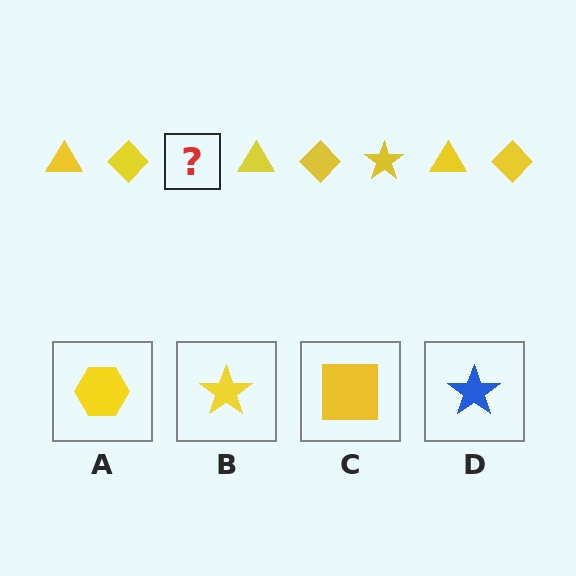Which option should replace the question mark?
Option B.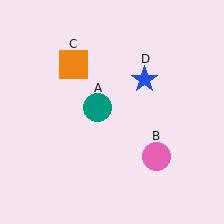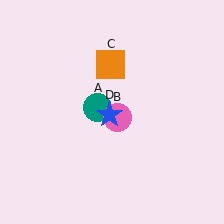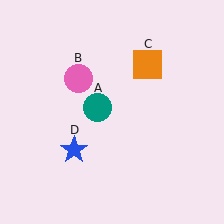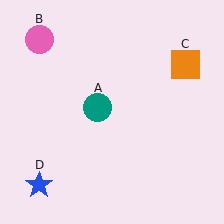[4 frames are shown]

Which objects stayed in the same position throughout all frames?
Teal circle (object A) remained stationary.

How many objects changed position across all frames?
3 objects changed position: pink circle (object B), orange square (object C), blue star (object D).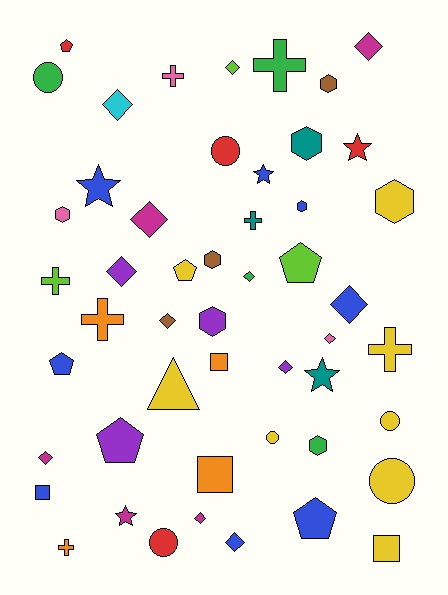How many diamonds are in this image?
There are 13 diamonds.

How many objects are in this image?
There are 50 objects.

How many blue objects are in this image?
There are 8 blue objects.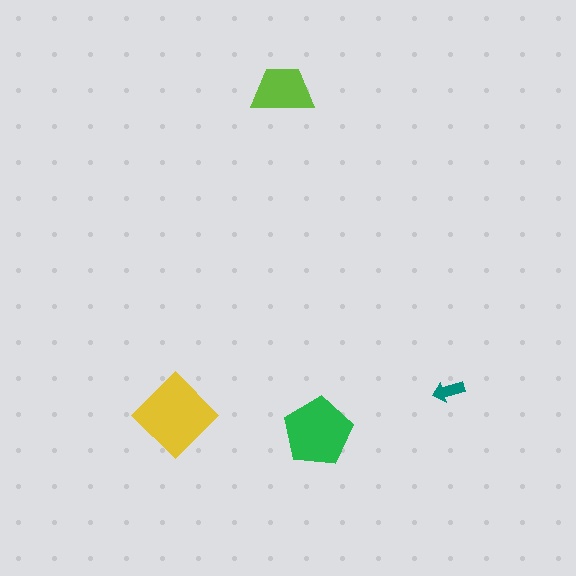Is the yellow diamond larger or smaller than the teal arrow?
Larger.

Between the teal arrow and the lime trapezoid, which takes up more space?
The lime trapezoid.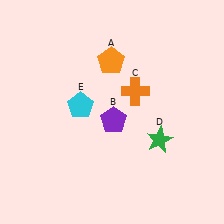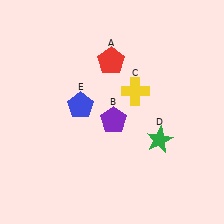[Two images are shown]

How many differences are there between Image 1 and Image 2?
There are 3 differences between the two images.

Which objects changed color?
A changed from orange to red. C changed from orange to yellow. E changed from cyan to blue.